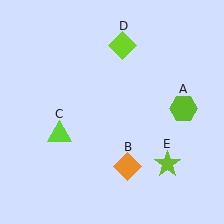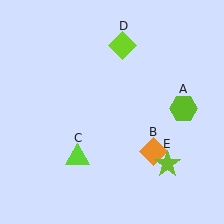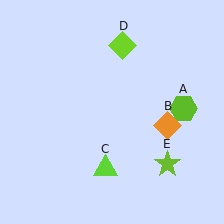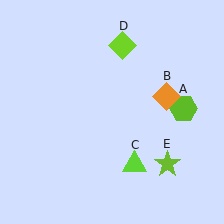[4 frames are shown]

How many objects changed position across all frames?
2 objects changed position: orange diamond (object B), lime triangle (object C).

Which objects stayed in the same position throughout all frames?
Lime hexagon (object A) and lime diamond (object D) and lime star (object E) remained stationary.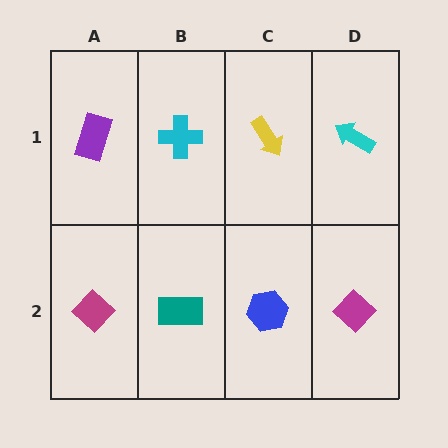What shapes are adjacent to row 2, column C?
A yellow arrow (row 1, column C), a teal rectangle (row 2, column B), a magenta diamond (row 2, column D).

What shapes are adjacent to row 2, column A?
A purple rectangle (row 1, column A), a teal rectangle (row 2, column B).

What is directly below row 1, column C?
A blue hexagon.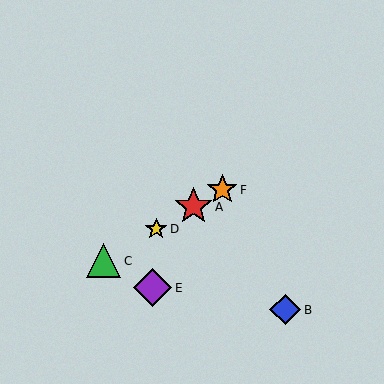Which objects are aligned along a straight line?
Objects A, C, D, F are aligned along a straight line.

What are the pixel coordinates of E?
Object E is at (153, 288).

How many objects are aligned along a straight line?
4 objects (A, C, D, F) are aligned along a straight line.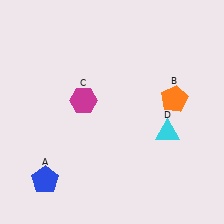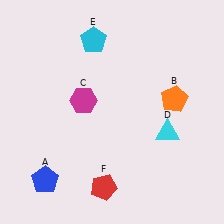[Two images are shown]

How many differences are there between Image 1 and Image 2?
There are 2 differences between the two images.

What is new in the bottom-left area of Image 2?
A red pentagon (F) was added in the bottom-left area of Image 2.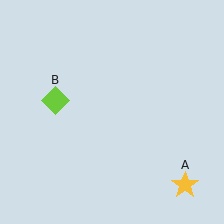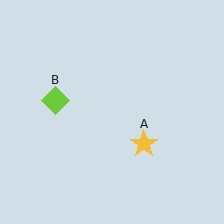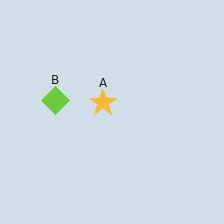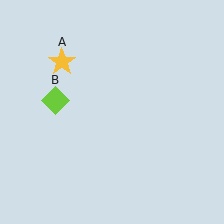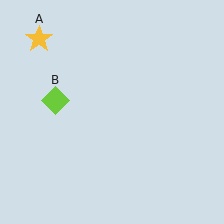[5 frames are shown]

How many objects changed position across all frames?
1 object changed position: yellow star (object A).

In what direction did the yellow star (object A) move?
The yellow star (object A) moved up and to the left.